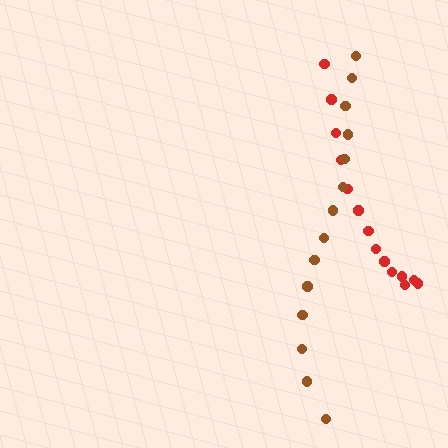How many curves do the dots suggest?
There are 2 distinct paths.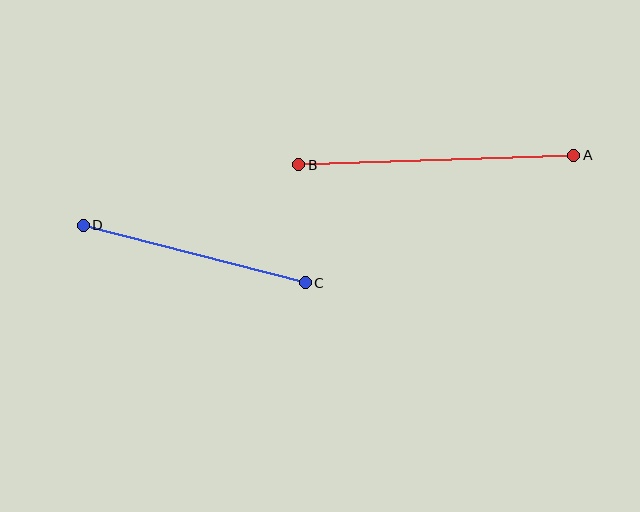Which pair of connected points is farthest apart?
Points A and B are farthest apart.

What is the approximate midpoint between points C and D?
The midpoint is at approximately (194, 254) pixels.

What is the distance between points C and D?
The distance is approximately 229 pixels.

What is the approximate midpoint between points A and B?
The midpoint is at approximately (436, 160) pixels.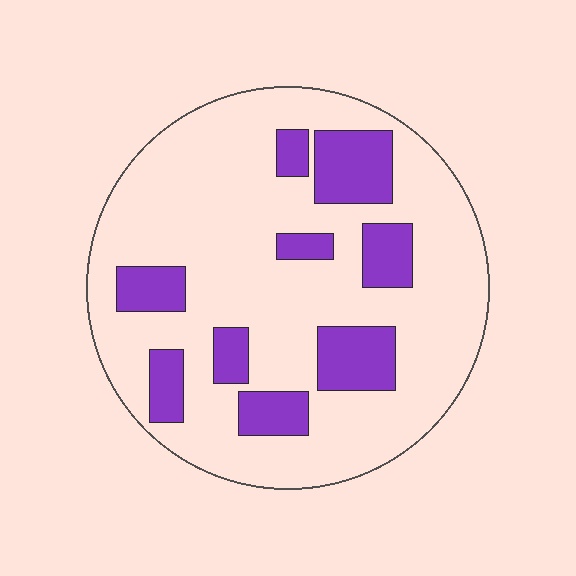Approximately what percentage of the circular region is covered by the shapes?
Approximately 20%.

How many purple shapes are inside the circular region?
9.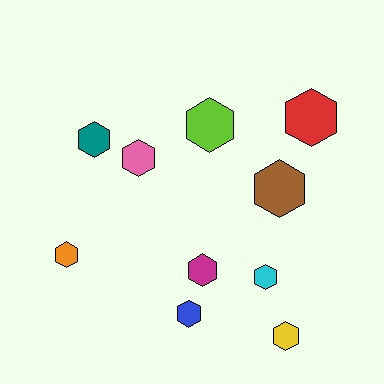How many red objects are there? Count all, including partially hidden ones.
There is 1 red object.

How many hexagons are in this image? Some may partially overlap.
There are 10 hexagons.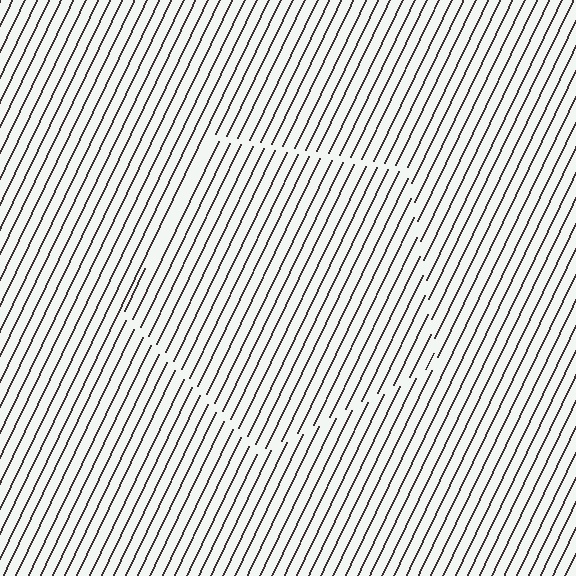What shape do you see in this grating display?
An illusory pentagon. The interior of the shape contains the same grating, shifted by half a period — the contour is defined by the phase discontinuity where line-ends from the inner and outer gratings abut.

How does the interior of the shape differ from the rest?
The interior of the shape contains the same grating, shifted by half a period — the contour is defined by the phase discontinuity where line-ends from the inner and outer gratings abut.